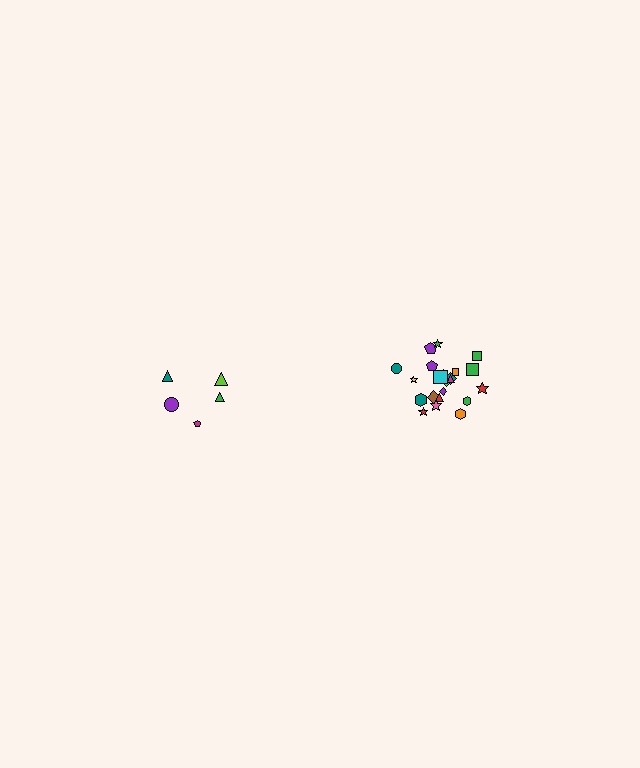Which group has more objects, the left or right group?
The right group.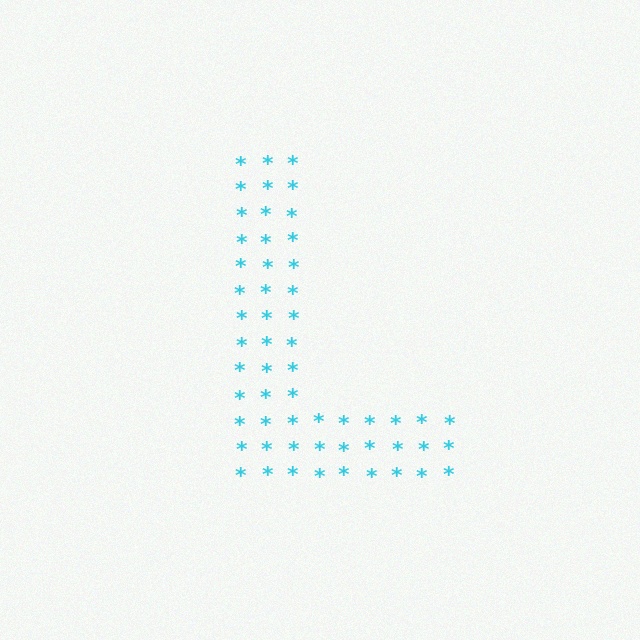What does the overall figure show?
The overall figure shows the letter L.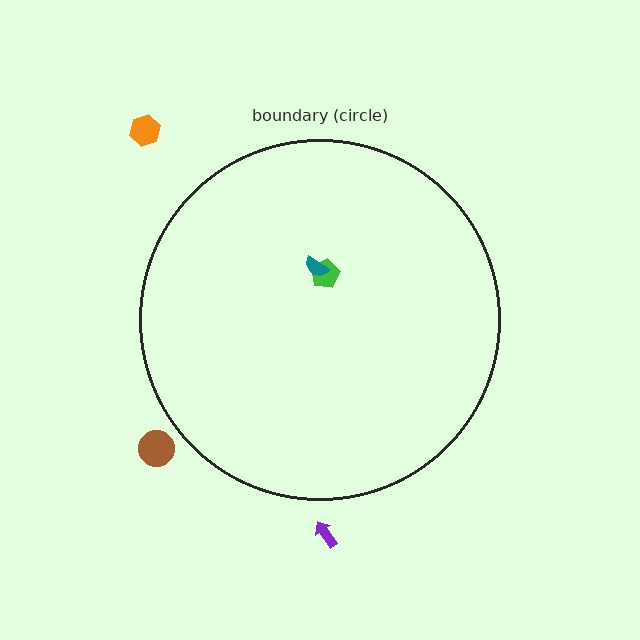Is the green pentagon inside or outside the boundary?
Inside.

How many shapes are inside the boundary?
2 inside, 3 outside.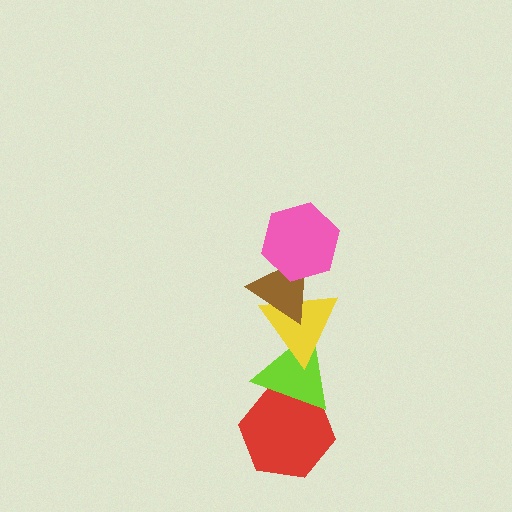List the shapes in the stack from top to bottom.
From top to bottom: the pink hexagon, the brown triangle, the yellow triangle, the lime triangle, the red hexagon.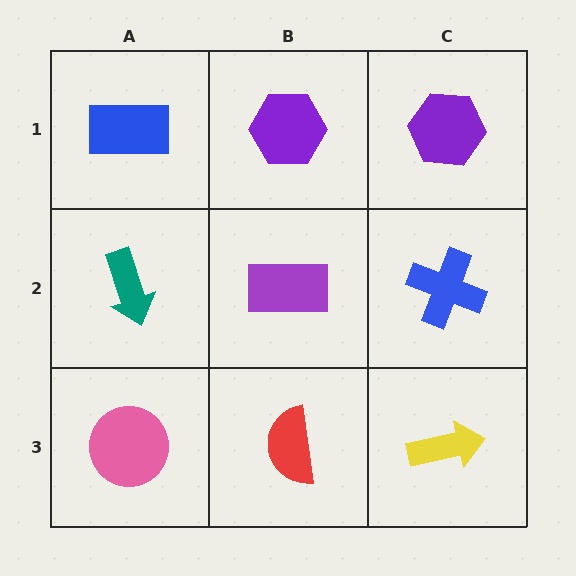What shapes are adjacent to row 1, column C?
A blue cross (row 2, column C), a purple hexagon (row 1, column B).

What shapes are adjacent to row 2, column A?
A blue rectangle (row 1, column A), a pink circle (row 3, column A), a purple rectangle (row 2, column B).